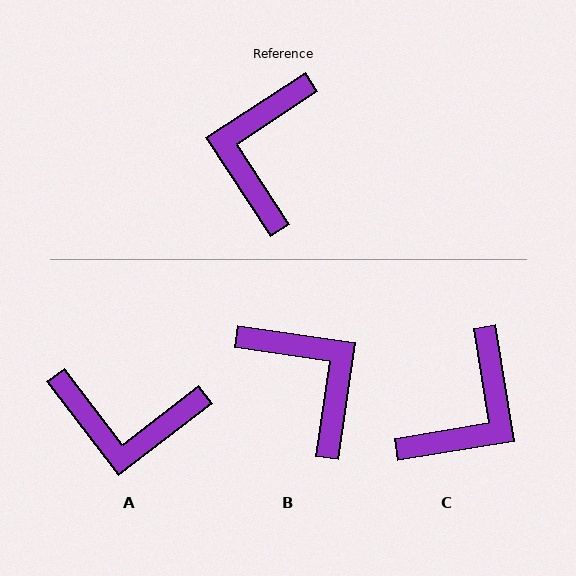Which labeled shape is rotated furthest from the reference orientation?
C, about 156 degrees away.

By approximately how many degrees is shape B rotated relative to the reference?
Approximately 131 degrees clockwise.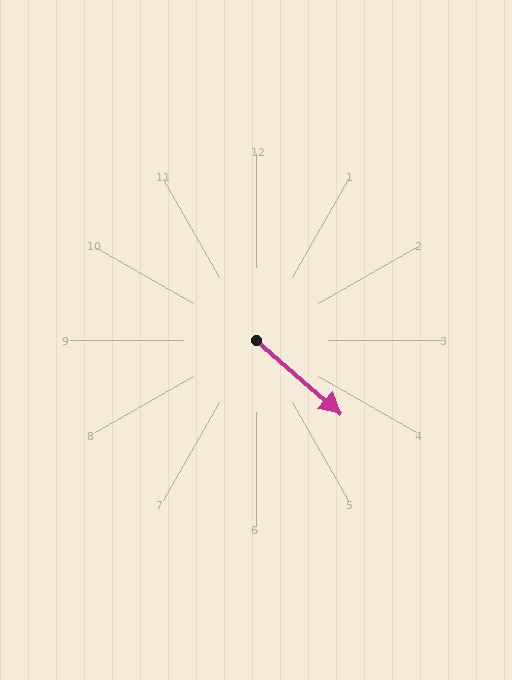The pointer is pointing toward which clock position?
Roughly 4 o'clock.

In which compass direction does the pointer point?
Southeast.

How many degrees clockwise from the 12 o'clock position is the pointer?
Approximately 131 degrees.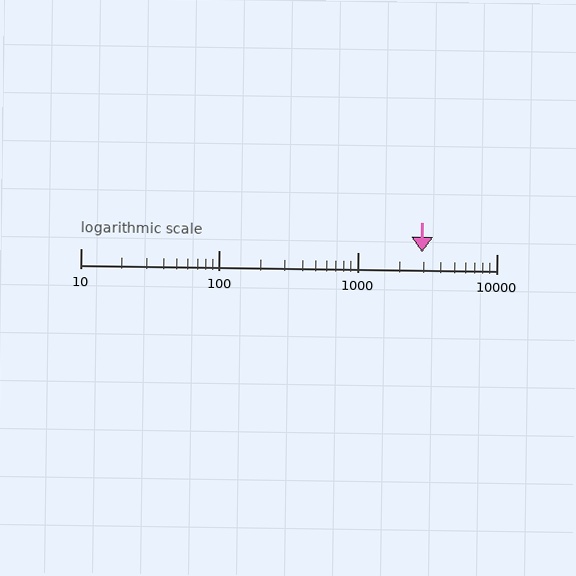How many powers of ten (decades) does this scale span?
The scale spans 3 decades, from 10 to 10000.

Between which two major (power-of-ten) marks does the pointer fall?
The pointer is between 1000 and 10000.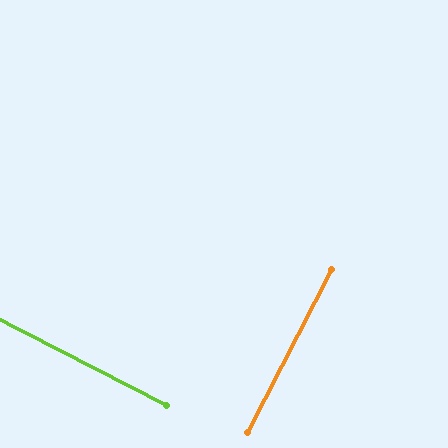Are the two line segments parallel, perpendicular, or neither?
Perpendicular — they meet at approximately 90°.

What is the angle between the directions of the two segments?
Approximately 90 degrees.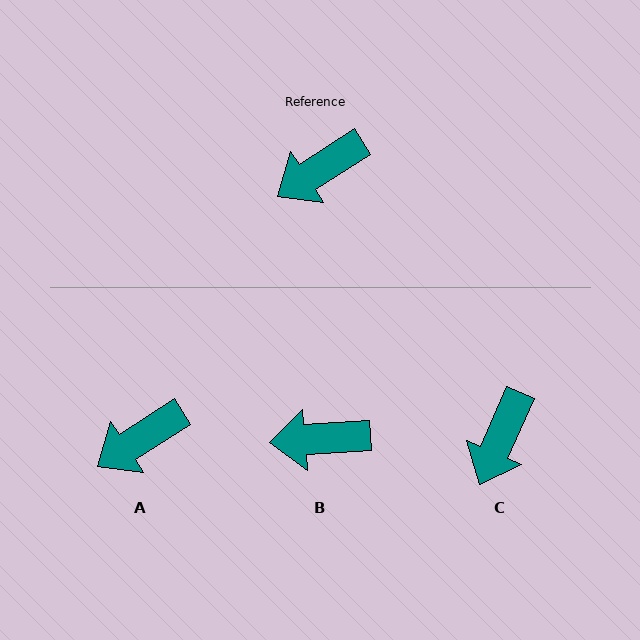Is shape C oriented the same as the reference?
No, it is off by about 33 degrees.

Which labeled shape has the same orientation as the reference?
A.